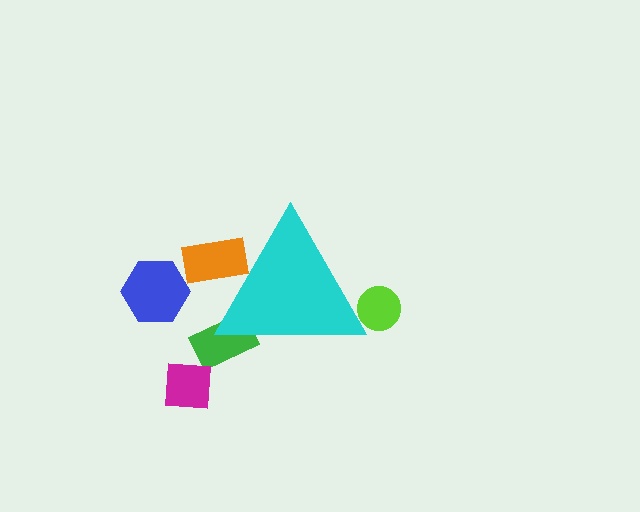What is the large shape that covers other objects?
A cyan triangle.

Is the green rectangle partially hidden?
Yes, the green rectangle is partially hidden behind the cyan triangle.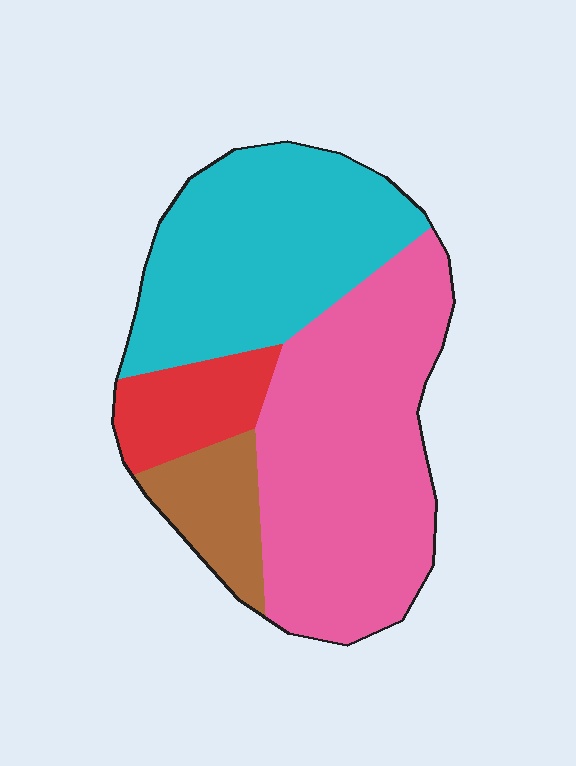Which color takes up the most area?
Pink, at roughly 45%.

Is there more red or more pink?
Pink.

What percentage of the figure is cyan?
Cyan covers roughly 35% of the figure.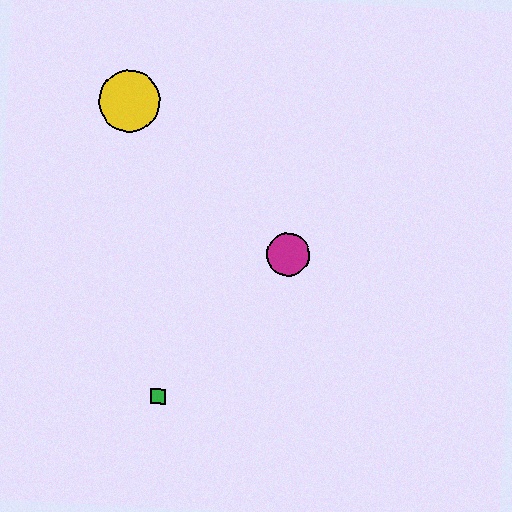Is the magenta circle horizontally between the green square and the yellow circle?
No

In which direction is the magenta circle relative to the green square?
The magenta circle is above the green square.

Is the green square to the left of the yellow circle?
No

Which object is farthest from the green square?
The yellow circle is farthest from the green square.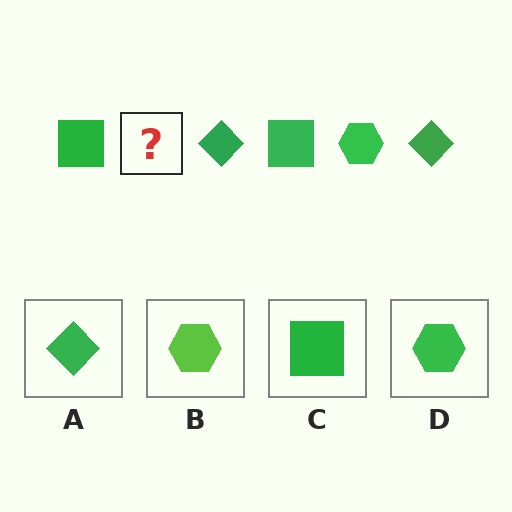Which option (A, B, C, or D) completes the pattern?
D.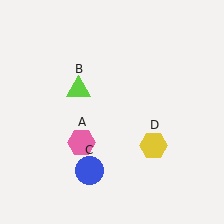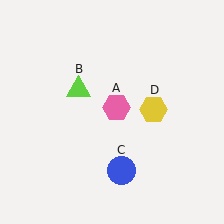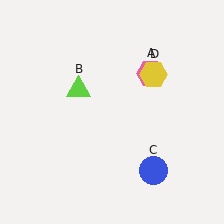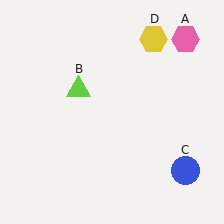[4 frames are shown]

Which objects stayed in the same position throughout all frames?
Lime triangle (object B) remained stationary.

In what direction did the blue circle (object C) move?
The blue circle (object C) moved right.